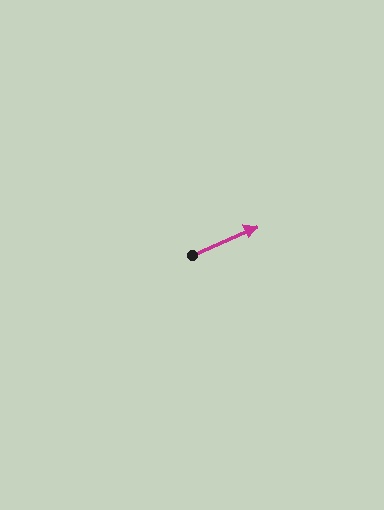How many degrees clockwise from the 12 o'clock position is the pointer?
Approximately 66 degrees.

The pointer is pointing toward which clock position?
Roughly 2 o'clock.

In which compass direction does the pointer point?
Northeast.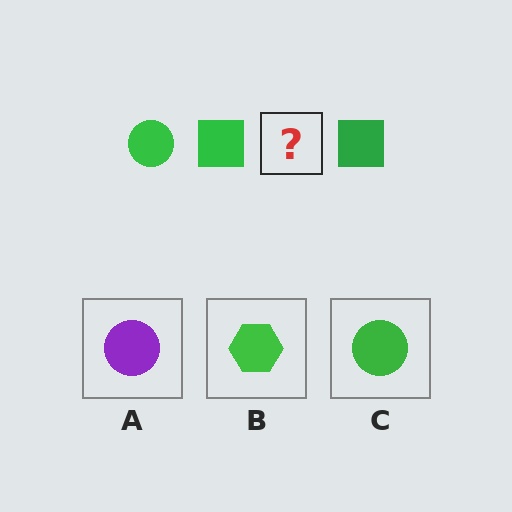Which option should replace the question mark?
Option C.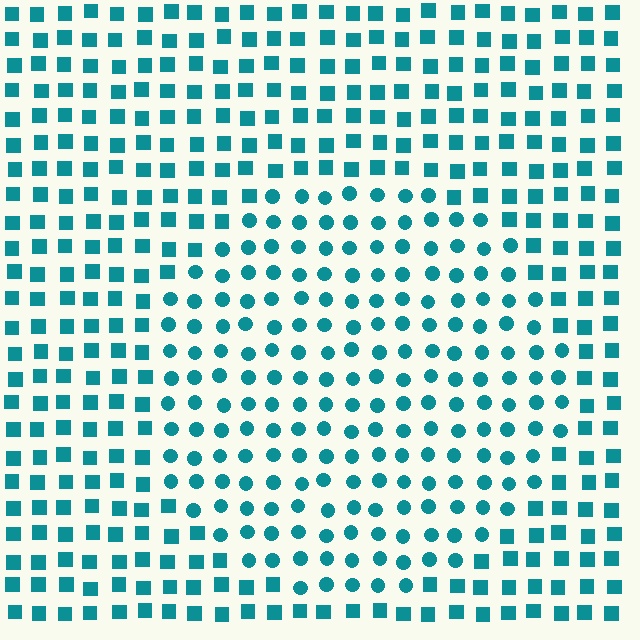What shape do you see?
I see a circle.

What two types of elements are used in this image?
The image uses circles inside the circle region and squares outside it.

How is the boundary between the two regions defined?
The boundary is defined by a change in element shape: circles inside vs. squares outside. All elements share the same color and spacing.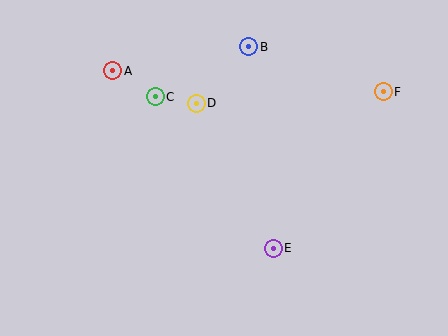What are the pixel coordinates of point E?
Point E is at (273, 248).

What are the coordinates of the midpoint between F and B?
The midpoint between F and B is at (316, 69).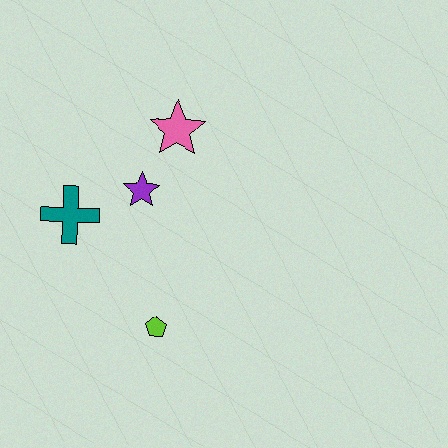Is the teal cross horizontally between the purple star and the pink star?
No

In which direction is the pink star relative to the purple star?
The pink star is above the purple star.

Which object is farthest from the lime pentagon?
The pink star is farthest from the lime pentagon.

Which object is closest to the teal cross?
The purple star is closest to the teal cross.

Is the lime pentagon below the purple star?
Yes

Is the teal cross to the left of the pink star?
Yes